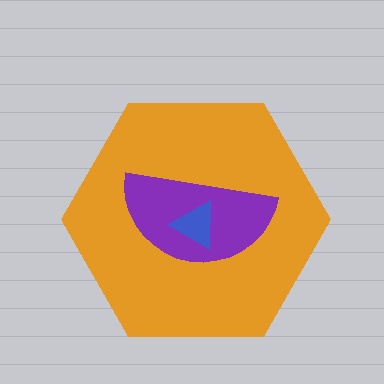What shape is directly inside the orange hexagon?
The purple semicircle.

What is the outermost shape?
The orange hexagon.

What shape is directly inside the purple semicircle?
The blue triangle.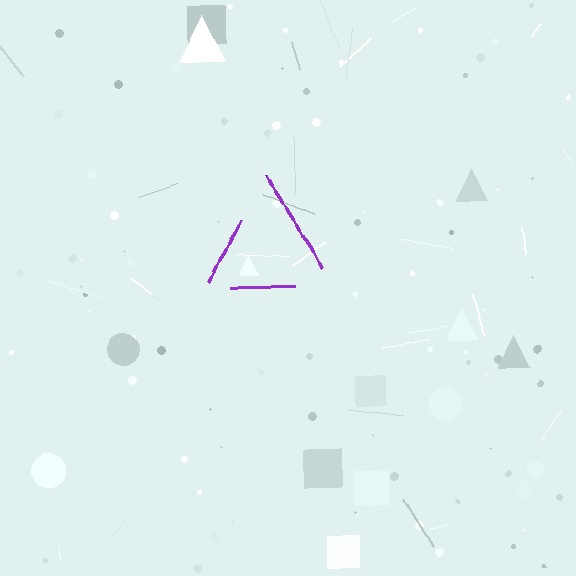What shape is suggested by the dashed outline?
The dashed outline suggests a triangle.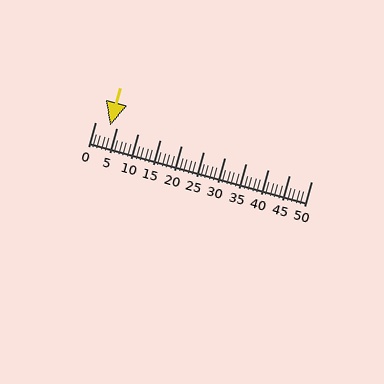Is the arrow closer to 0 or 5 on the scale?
The arrow is closer to 5.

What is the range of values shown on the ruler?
The ruler shows values from 0 to 50.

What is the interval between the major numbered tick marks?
The major tick marks are spaced 5 units apart.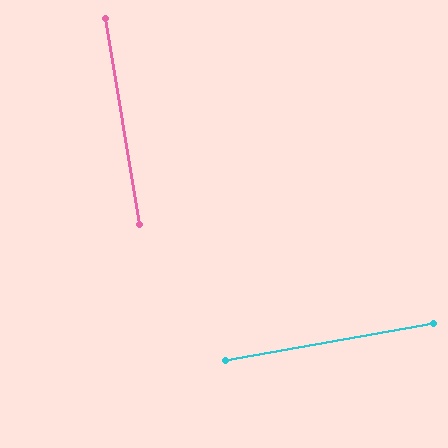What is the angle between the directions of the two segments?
Approximately 89 degrees.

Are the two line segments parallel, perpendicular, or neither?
Perpendicular — they meet at approximately 89°.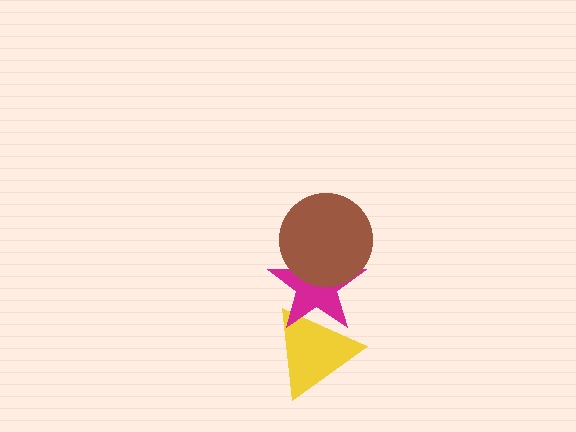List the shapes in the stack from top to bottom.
From top to bottom: the brown circle, the magenta star, the yellow triangle.